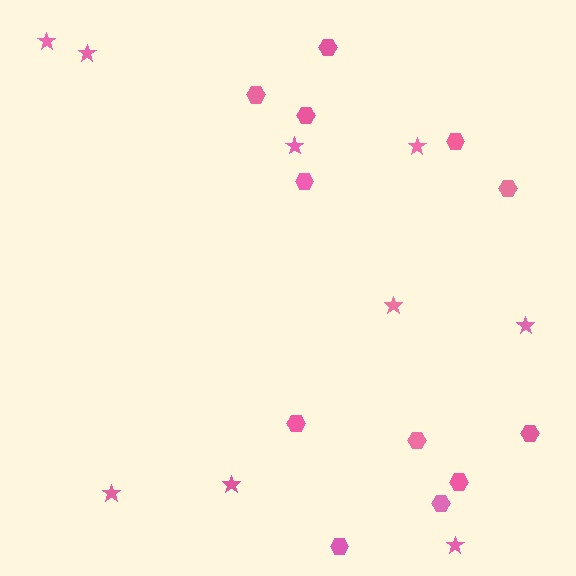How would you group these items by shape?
There are 2 groups: one group of stars (9) and one group of hexagons (12).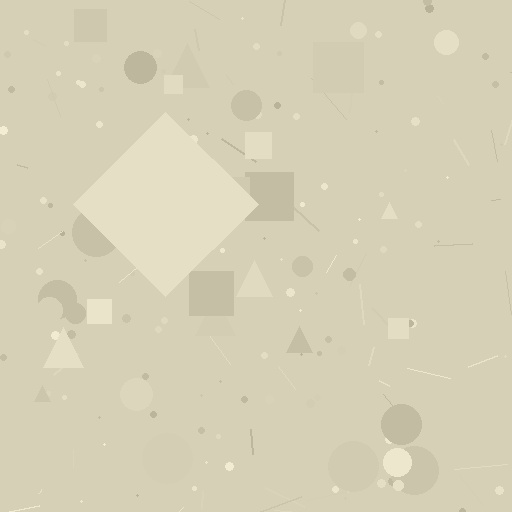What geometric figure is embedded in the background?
A diamond is embedded in the background.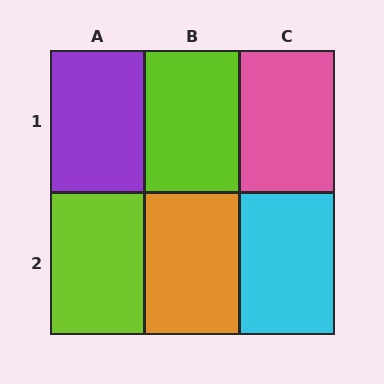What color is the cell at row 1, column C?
Pink.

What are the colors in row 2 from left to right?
Lime, orange, cyan.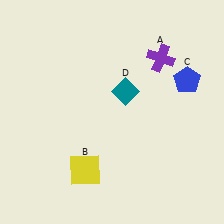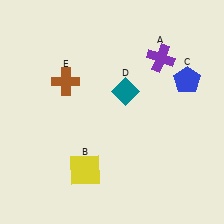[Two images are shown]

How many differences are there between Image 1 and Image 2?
There is 1 difference between the two images.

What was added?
A brown cross (E) was added in Image 2.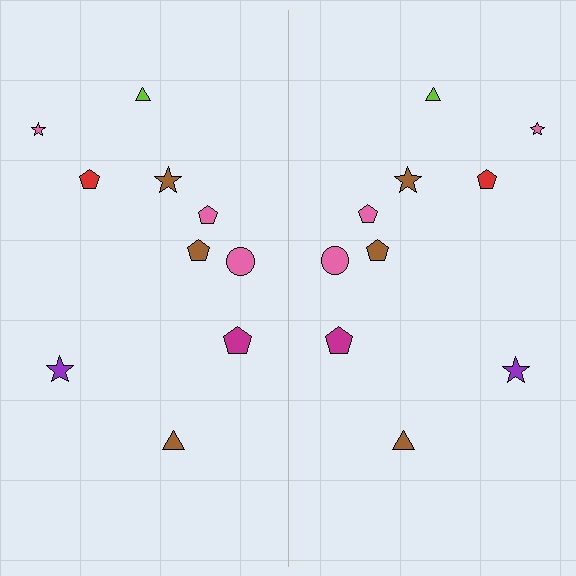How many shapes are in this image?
There are 20 shapes in this image.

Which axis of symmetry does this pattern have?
The pattern has a vertical axis of symmetry running through the center of the image.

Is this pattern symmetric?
Yes, this pattern has bilateral (reflection) symmetry.